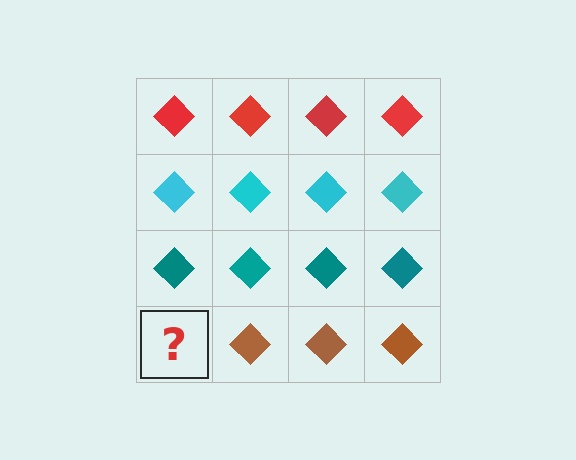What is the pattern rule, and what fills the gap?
The rule is that each row has a consistent color. The gap should be filled with a brown diamond.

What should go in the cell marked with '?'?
The missing cell should contain a brown diamond.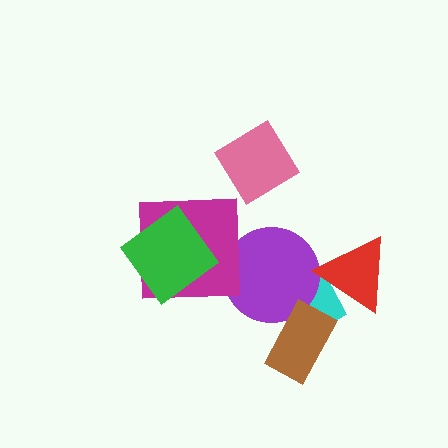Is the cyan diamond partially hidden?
Yes, it is partially covered by another shape.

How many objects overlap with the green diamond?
1 object overlaps with the green diamond.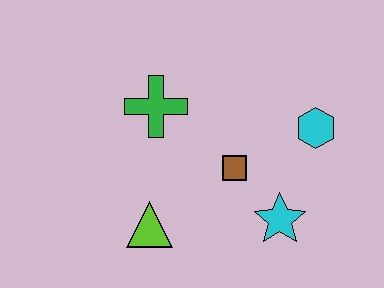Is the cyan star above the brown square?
No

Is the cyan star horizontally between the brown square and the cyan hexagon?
Yes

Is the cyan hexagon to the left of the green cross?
No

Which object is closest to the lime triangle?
The brown square is closest to the lime triangle.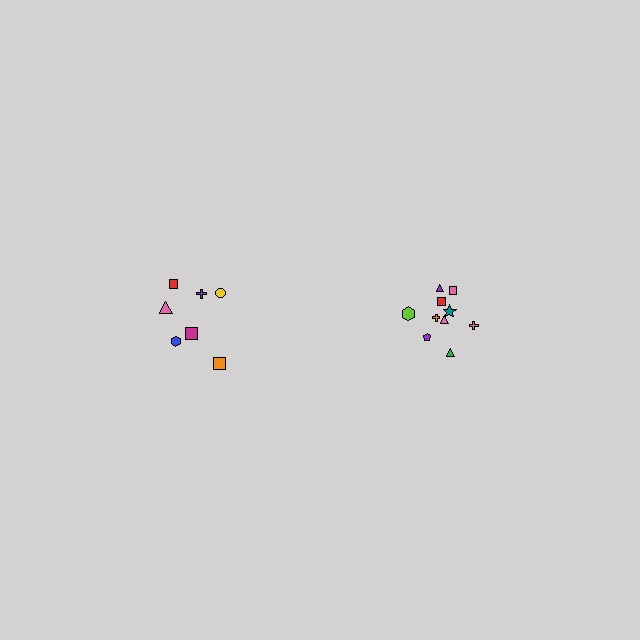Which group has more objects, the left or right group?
The right group.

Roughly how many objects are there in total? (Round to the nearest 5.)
Roughly 15 objects in total.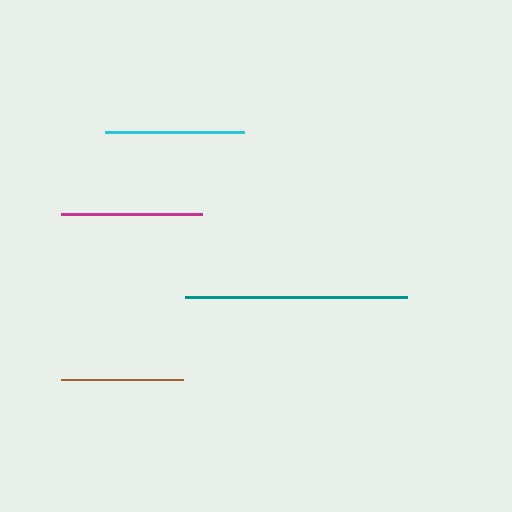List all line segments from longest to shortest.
From longest to shortest: teal, magenta, cyan, brown.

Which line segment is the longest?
The teal line is the longest at approximately 223 pixels.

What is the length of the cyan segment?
The cyan segment is approximately 139 pixels long.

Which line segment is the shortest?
The brown line is the shortest at approximately 122 pixels.